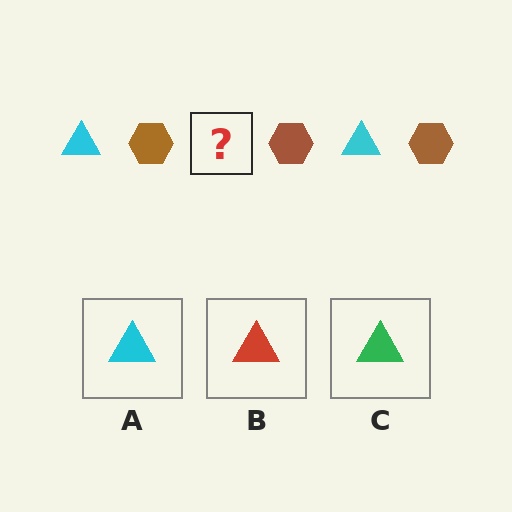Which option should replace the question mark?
Option A.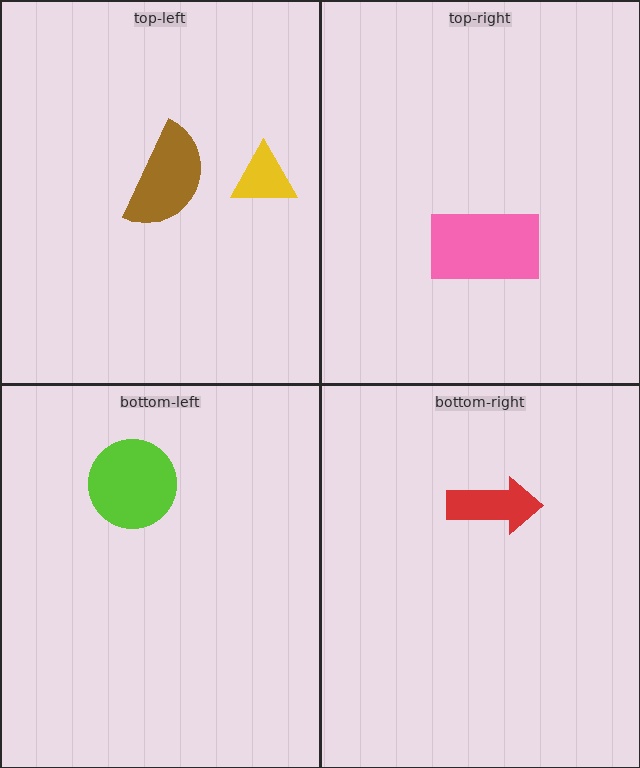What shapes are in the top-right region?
The pink rectangle.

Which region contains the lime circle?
The bottom-left region.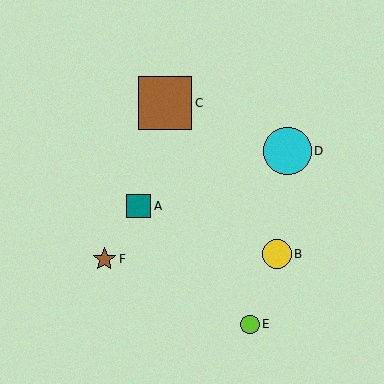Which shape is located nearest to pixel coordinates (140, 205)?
The teal square (labeled A) at (139, 206) is nearest to that location.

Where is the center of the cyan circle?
The center of the cyan circle is at (288, 151).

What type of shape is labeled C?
Shape C is a brown square.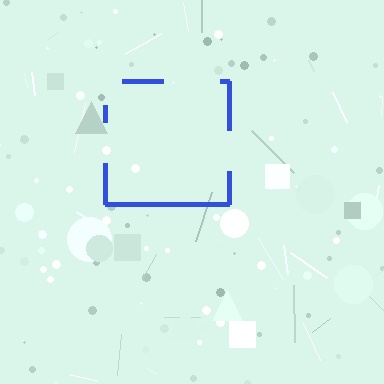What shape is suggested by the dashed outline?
The dashed outline suggests a square.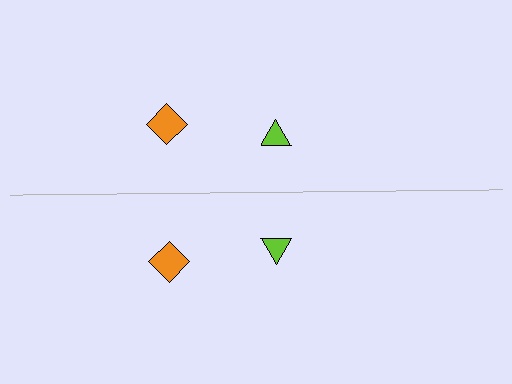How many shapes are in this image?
There are 4 shapes in this image.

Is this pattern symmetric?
Yes, this pattern has bilateral (reflection) symmetry.